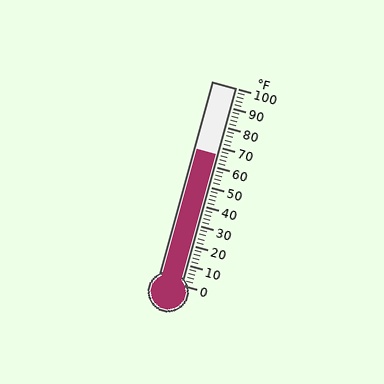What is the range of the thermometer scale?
The thermometer scale ranges from 0°F to 100°F.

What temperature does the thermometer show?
The thermometer shows approximately 66°F.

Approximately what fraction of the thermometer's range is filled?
The thermometer is filled to approximately 65% of its range.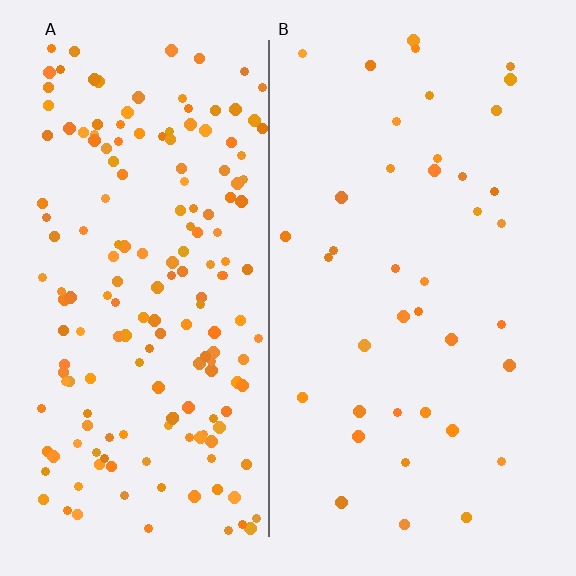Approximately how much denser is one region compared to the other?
Approximately 4.5× — region A over region B.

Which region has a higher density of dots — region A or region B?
A (the left).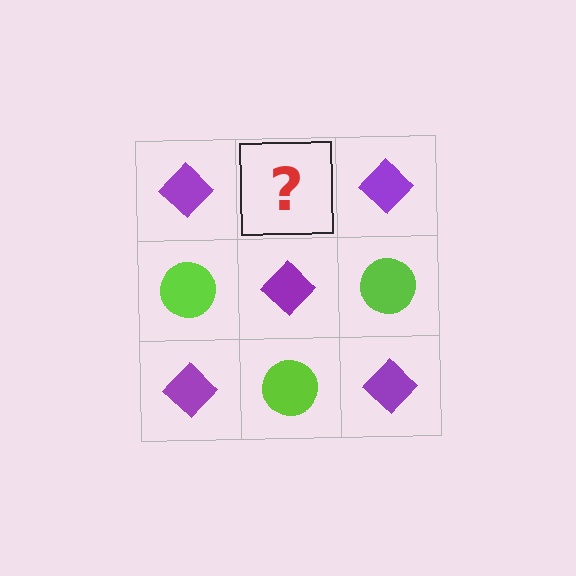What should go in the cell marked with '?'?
The missing cell should contain a lime circle.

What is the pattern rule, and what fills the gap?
The rule is that it alternates purple diamond and lime circle in a checkerboard pattern. The gap should be filled with a lime circle.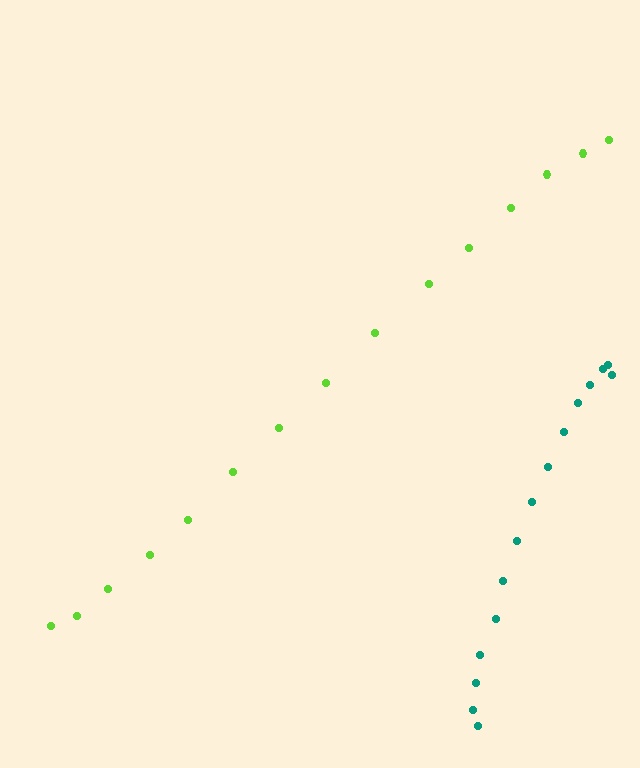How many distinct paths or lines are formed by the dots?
There are 2 distinct paths.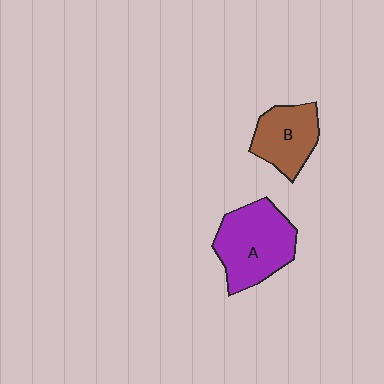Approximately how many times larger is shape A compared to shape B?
Approximately 1.5 times.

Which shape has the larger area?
Shape A (purple).